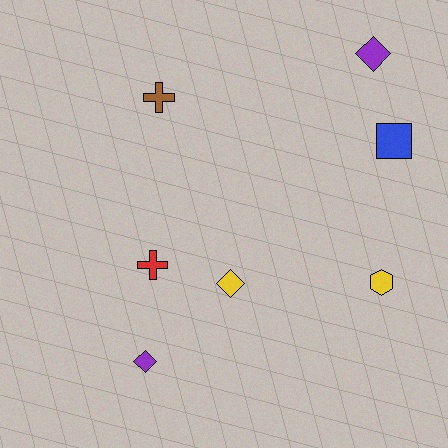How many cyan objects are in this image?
There are no cyan objects.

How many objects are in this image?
There are 7 objects.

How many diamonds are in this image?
There are 3 diamonds.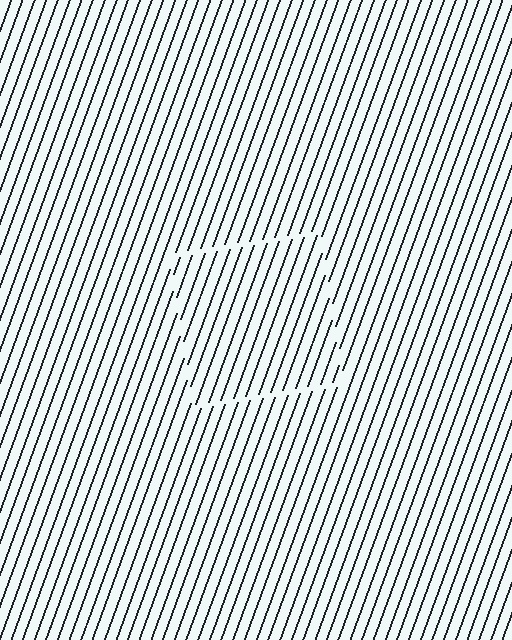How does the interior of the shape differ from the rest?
The interior of the shape contains the same grating, shifted by half a period — the contour is defined by the phase discontinuity where line-ends from the inner and outer gratings abut.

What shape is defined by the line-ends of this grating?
An illusory square. The interior of the shape contains the same grating, shifted by half a period — the contour is defined by the phase discontinuity where line-ends from the inner and outer gratings abut.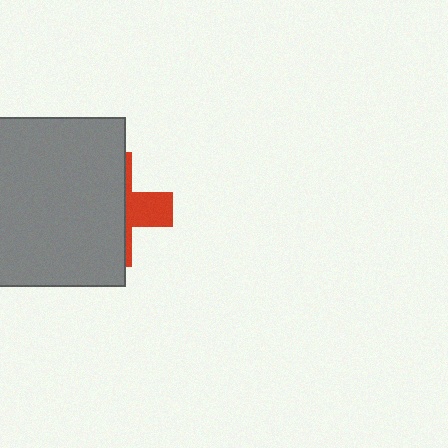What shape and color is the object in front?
The object in front is a gray square.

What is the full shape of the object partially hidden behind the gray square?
The partially hidden object is a red cross.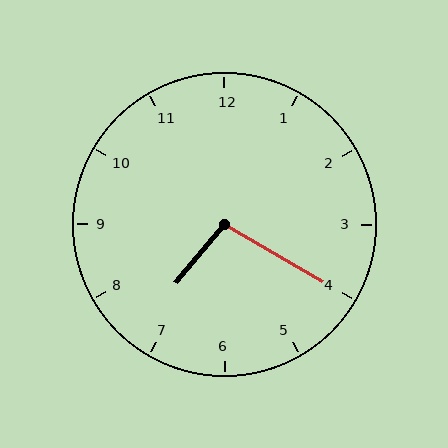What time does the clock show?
7:20.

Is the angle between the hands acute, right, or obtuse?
It is obtuse.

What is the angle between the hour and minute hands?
Approximately 100 degrees.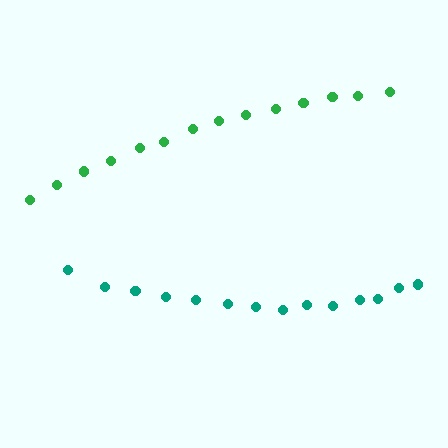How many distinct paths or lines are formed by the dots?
There are 2 distinct paths.